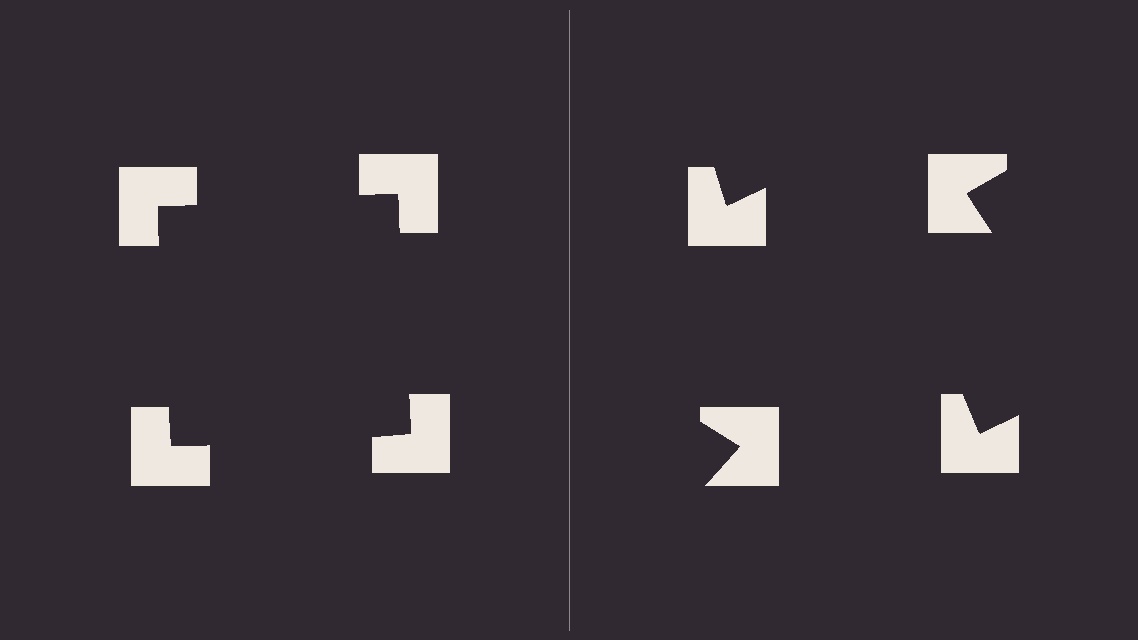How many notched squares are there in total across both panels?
8 — 4 on each side.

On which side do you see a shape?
An illusory square appears on the left side. On the right side the wedge cuts are rotated, so no coherent shape forms.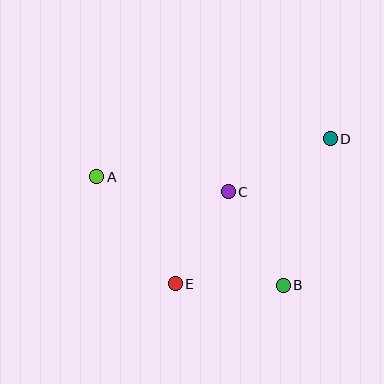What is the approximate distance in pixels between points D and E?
The distance between D and E is approximately 213 pixels.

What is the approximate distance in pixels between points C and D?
The distance between C and D is approximately 115 pixels.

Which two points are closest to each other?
Points C and E are closest to each other.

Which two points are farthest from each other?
Points A and D are farthest from each other.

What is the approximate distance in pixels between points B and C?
The distance between B and C is approximately 108 pixels.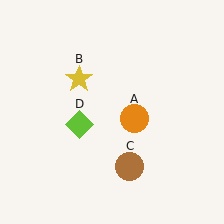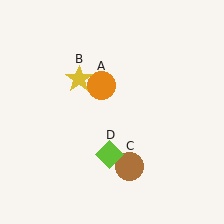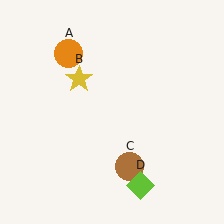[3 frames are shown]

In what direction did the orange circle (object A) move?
The orange circle (object A) moved up and to the left.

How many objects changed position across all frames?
2 objects changed position: orange circle (object A), lime diamond (object D).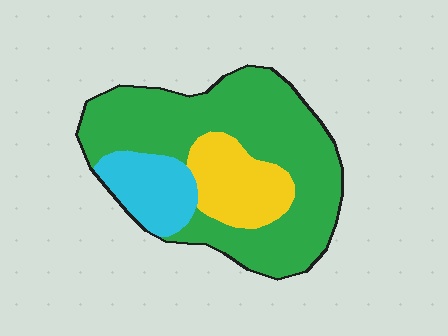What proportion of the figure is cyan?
Cyan takes up about one sixth (1/6) of the figure.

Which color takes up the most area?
Green, at roughly 65%.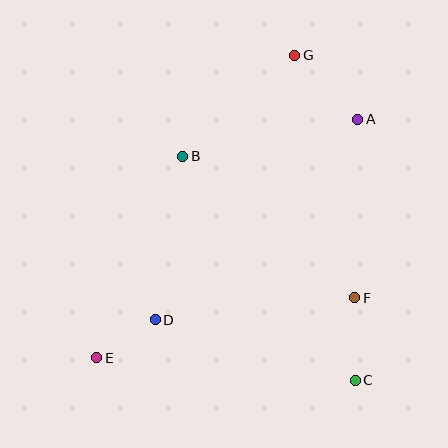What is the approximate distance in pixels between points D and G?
The distance between D and G is approximately 299 pixels.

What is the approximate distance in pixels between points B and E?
The distance between B and E is approximately 219 pixels.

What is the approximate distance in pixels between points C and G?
The distance between C and G is approximately 331 pixels.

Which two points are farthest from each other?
Points E and G are farthest from each other.